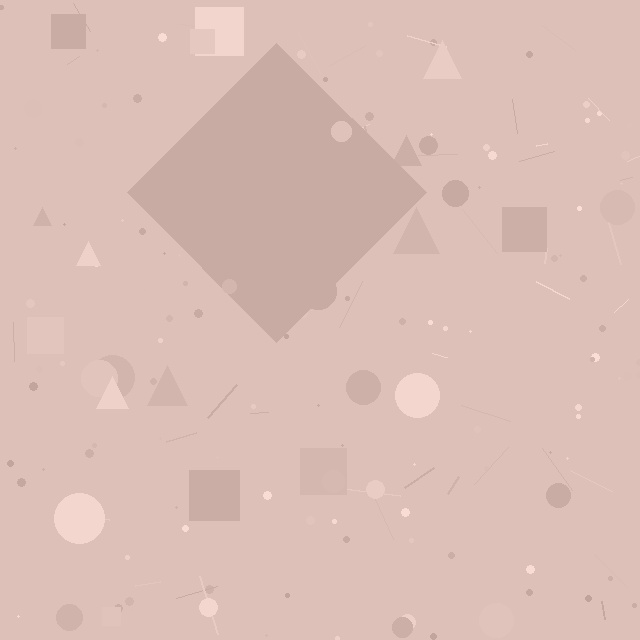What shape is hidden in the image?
A diamond is hidden in the image.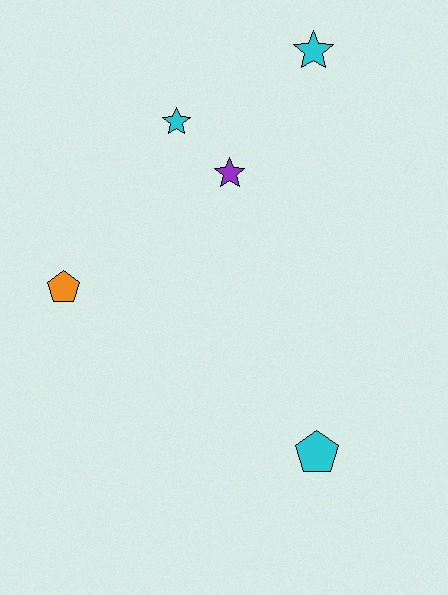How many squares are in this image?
There are no squares.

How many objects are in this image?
There are 5 objects.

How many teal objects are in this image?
There are no teal objects.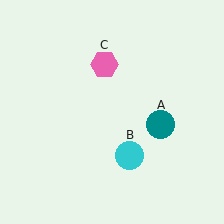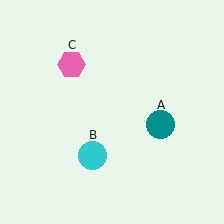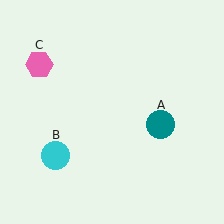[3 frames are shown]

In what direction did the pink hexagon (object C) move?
The pink hexagon (object C) moved left.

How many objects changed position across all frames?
2 objects changed position: cyan circle (object B), pink hexagon (object C).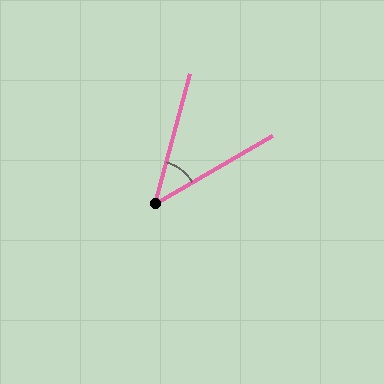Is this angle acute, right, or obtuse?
It is acute.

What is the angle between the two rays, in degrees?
Approximately 45 degrees.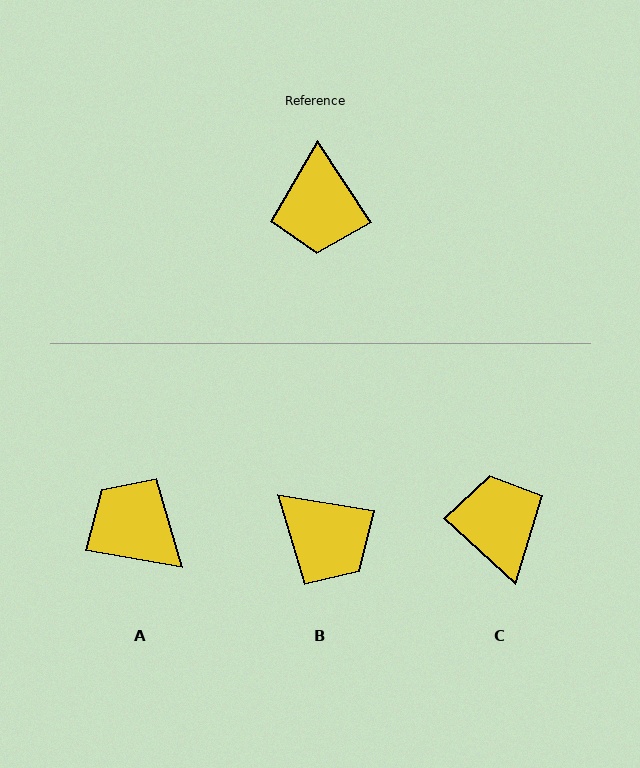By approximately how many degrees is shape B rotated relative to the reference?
Approximately 47 degrees counter-clockwise.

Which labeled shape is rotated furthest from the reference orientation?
C, about 166 degrees away.